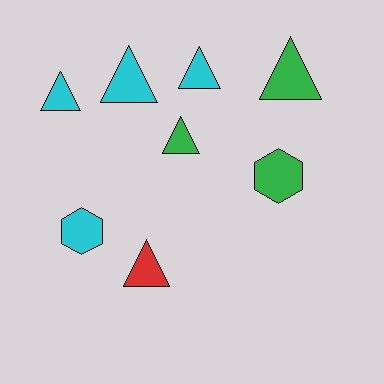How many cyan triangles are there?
There are 3 cyan triangles.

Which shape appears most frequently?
Triangle, with 6 objects.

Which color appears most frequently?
Cyan, with 4 objects.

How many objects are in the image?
There are 8 objects.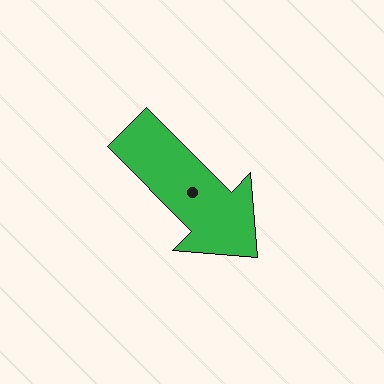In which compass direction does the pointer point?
Southeast.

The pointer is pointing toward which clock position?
Roughly 5 o'clock.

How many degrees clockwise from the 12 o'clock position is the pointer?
Approximately 135 degrees.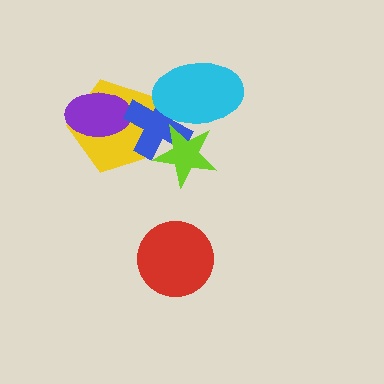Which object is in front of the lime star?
The cyan ellipse is in front of the lime star.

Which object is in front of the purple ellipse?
The blue cross is in front of the purple ellipse.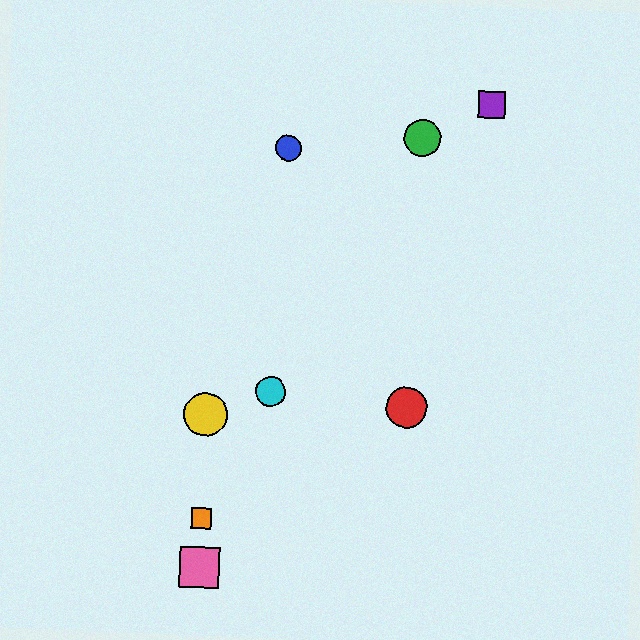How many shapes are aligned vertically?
3 shapes (the yellow circle, the orange square, the pink square) are aligned vertically.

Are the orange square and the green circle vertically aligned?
No, the orange square is at x≈201 and the green circle is at x≈422.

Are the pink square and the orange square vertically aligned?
Yes, both are at x≈199.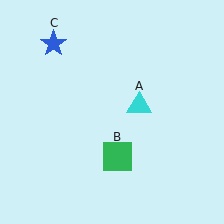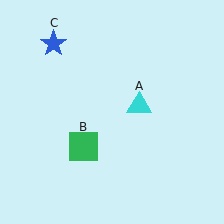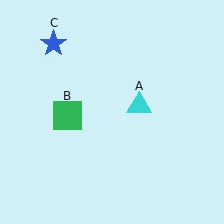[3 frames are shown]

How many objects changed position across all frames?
1 object changed position: green square (object B).